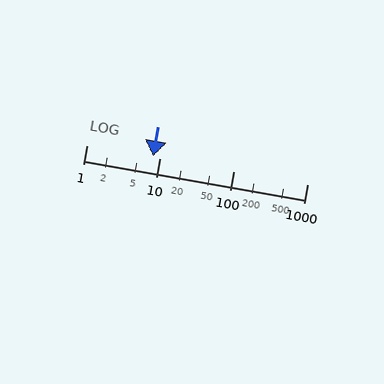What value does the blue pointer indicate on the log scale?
The pointer indicates approximately 8.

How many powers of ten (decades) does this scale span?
The scale spans 3 decades, from 1 to 1000.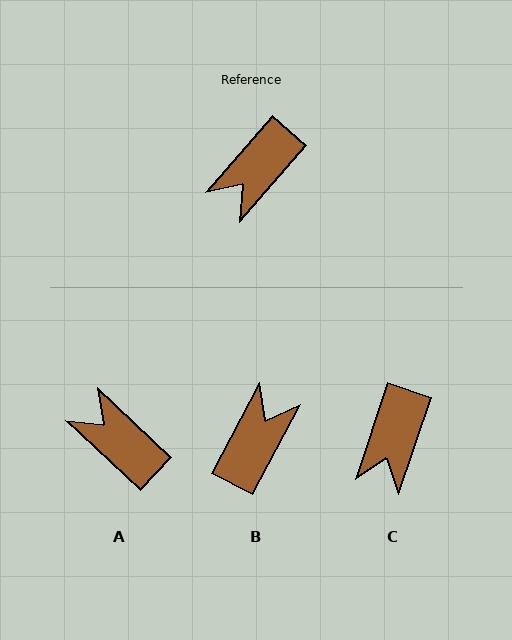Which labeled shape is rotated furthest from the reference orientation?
B, about 167 degrees away.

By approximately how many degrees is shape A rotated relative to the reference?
Approximately 92 degrees clockwise.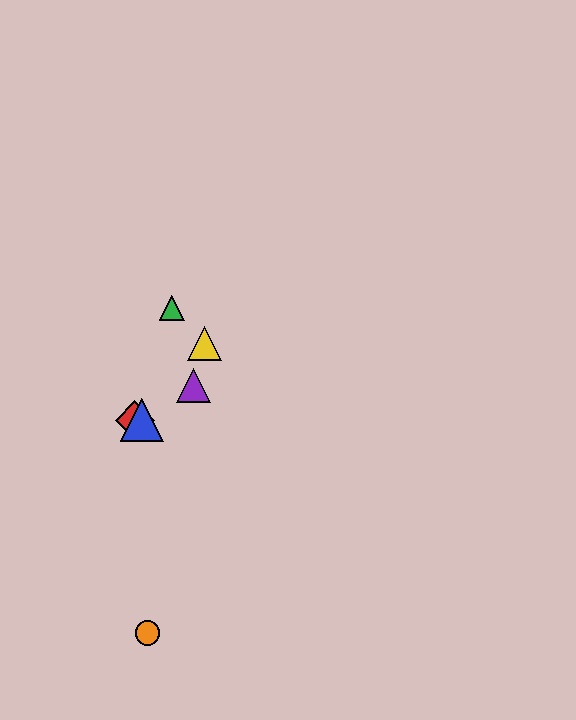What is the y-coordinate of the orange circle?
The orange circle is at y≈633.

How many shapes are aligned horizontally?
2 shapes (the red diamond, the blue triangle) are aligned horizontally.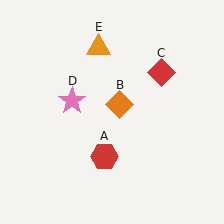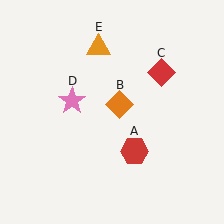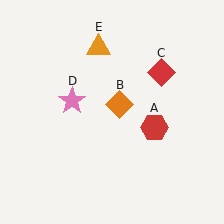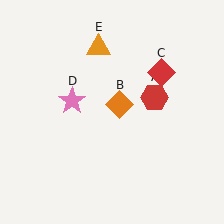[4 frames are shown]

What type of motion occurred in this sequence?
The red hexagon (object A) rotated counterclockwise around the center of the scene.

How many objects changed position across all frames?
1 object changed position: red hexagon (object A).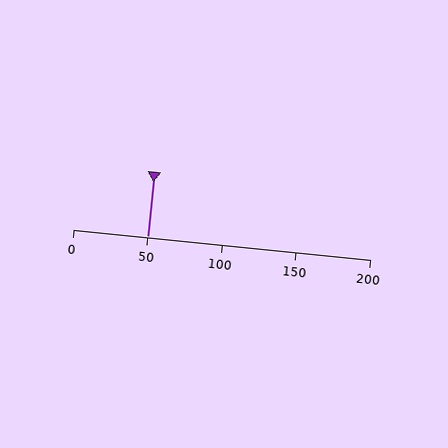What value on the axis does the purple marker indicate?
The marker indicates approximately 50.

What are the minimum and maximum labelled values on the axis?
The axis runs from 0 to 200.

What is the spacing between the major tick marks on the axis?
The major ticks are spaced 50 apart.